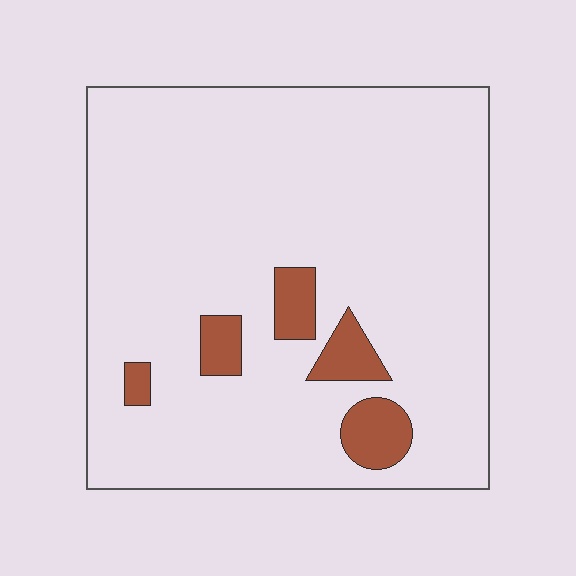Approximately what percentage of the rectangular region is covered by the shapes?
Approximately 10%.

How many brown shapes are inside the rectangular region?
5.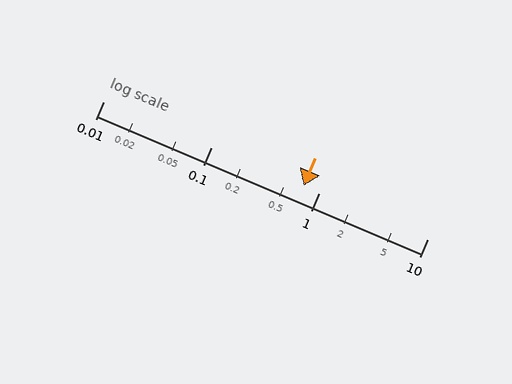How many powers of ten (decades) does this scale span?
The scale spans 3 decades, from 0.01 to 10.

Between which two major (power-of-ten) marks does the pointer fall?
The pointer is between 0.1 and 1.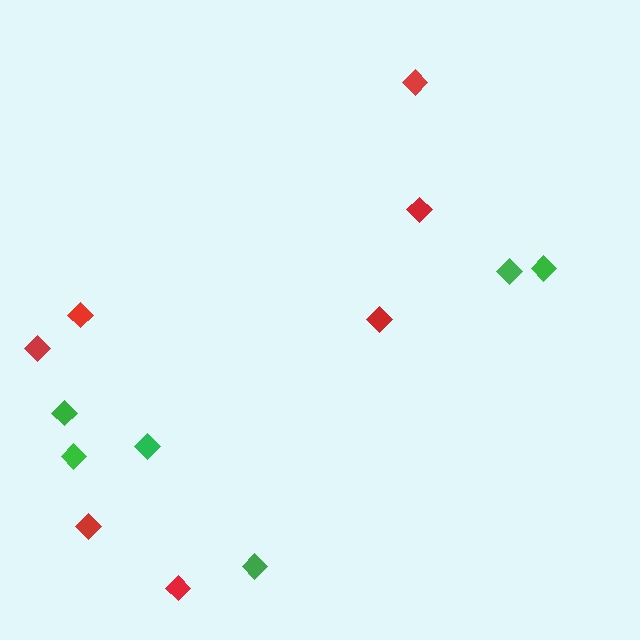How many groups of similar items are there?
There are 2 groups: one group of red diamonds (7) and one group of green diamonds (6).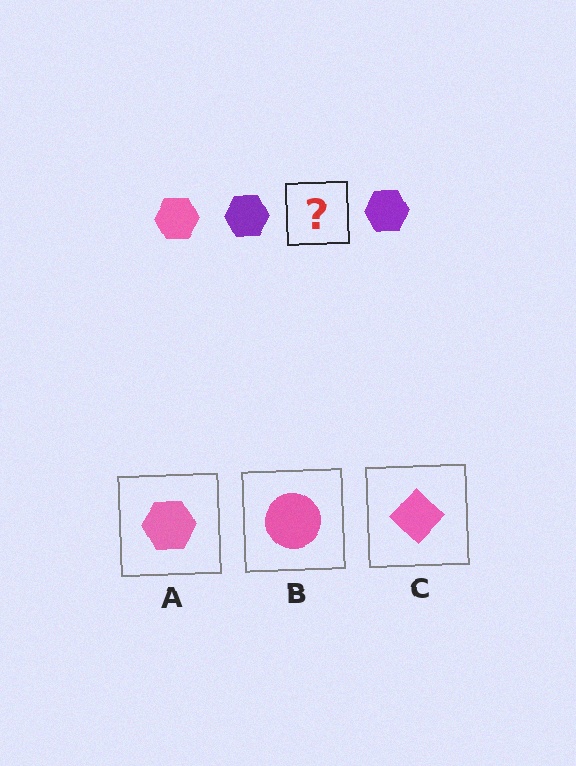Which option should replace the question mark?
Option A.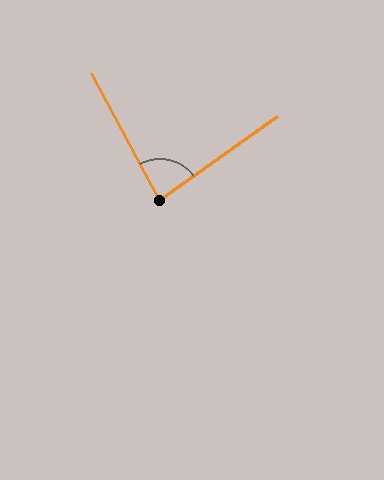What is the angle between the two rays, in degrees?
Approximately 82 degrees.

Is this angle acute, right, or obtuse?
It is acute.